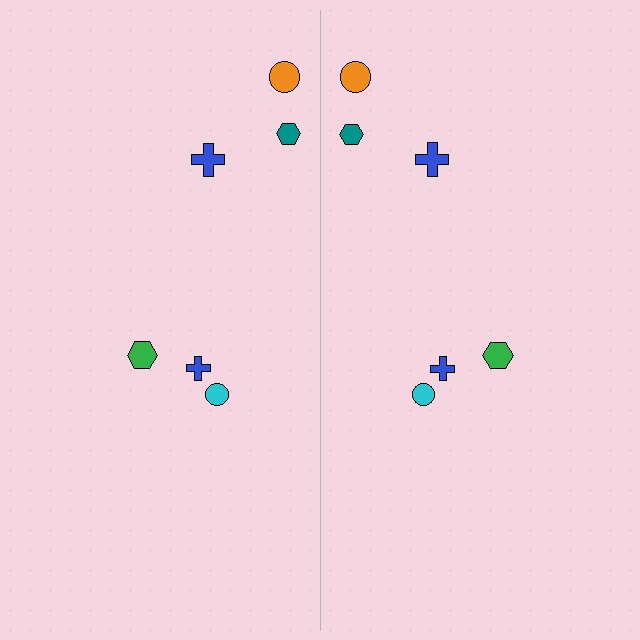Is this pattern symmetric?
Yes, this pattern has bilateral (reflection) symmetry.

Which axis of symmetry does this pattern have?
The pattern has a vertical axis of symmetry running through the center of the image.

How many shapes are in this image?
There are 12 shapes in this image.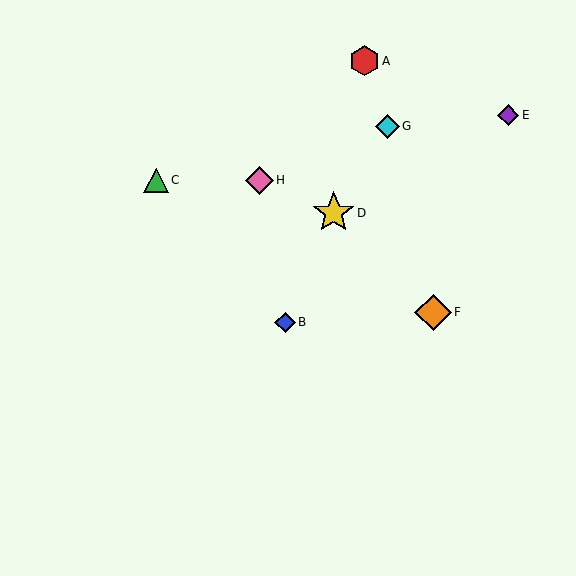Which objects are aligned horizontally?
Objects C, H are aligned horizontally.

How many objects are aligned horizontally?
2 objects (C, H) are aligned horizontally.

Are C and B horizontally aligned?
No, C is at y≈180 and B is at y≈322.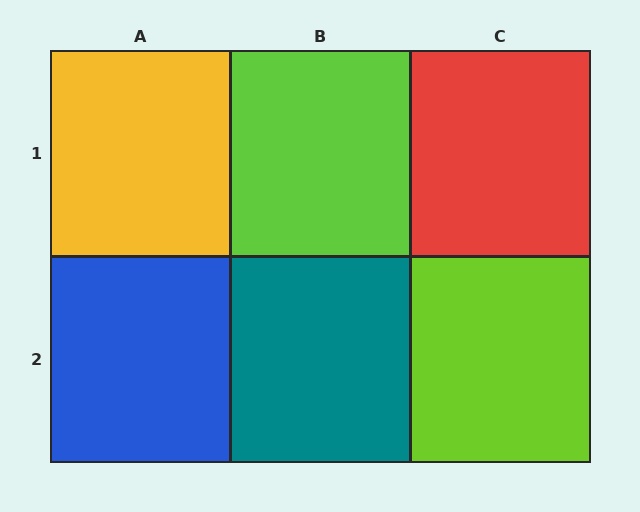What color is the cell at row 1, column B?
Lime.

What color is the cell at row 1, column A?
Yellow.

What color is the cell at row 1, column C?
Red.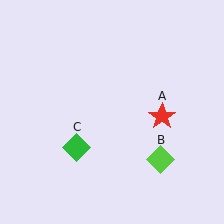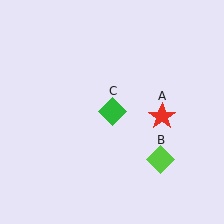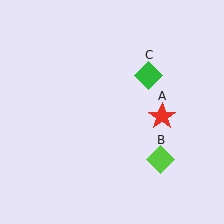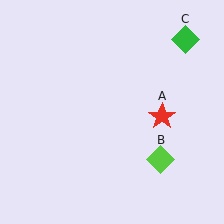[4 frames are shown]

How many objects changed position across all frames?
1 object changed position: green diamond (object C).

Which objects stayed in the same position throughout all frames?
Red star (object A) and lime diamond (object B) remained stationary.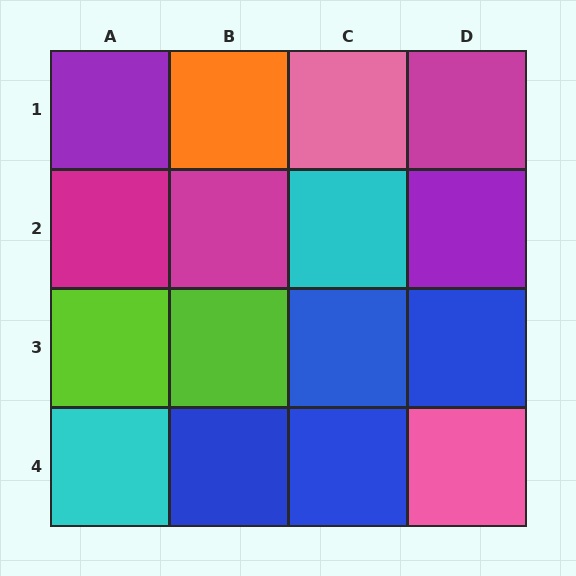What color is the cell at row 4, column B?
Blue.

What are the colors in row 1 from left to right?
Purple, orange, pink, magenta.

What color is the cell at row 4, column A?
Cyan.